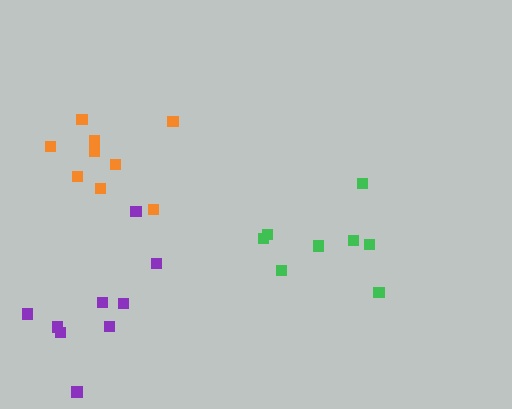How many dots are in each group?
Group 1: 9 dots, Group 2: 8 dots, Group 3: 9 dots (26 total).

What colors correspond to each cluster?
The clusters are colored: purple, green, orange.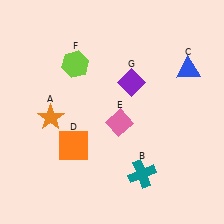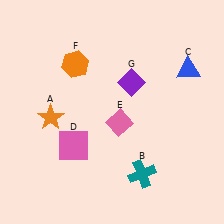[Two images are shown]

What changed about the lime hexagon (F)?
In Image 1, F is lime. In Image 2, it changed to orange.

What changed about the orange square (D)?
In Image 1, D is orange. In Image 2, it changed to pink.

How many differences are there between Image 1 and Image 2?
There are 2 differences between the two images.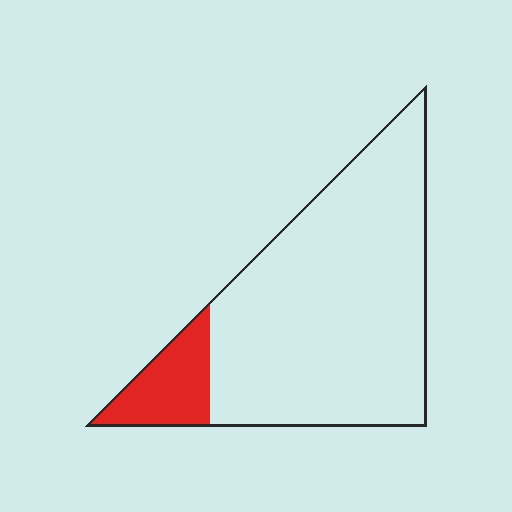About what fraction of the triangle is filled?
About one eighth (1/8).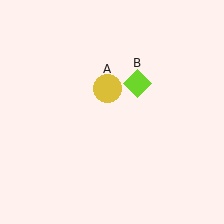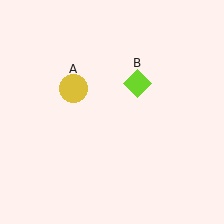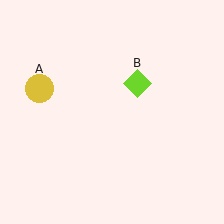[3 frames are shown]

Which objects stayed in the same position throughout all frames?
Lime diamond (object B) remained stationary.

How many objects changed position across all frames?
1 object changed position: yellow circle (object A).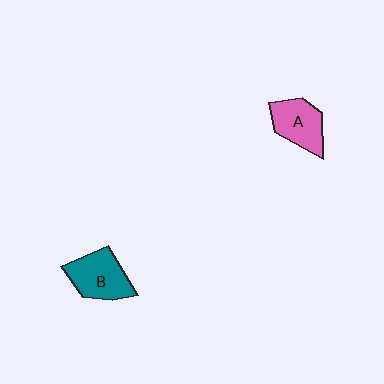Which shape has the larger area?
Shape B (teal).